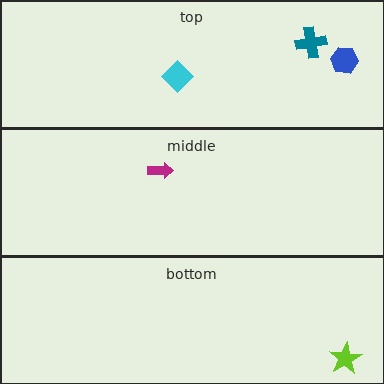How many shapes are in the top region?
3.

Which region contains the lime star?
The bottom region.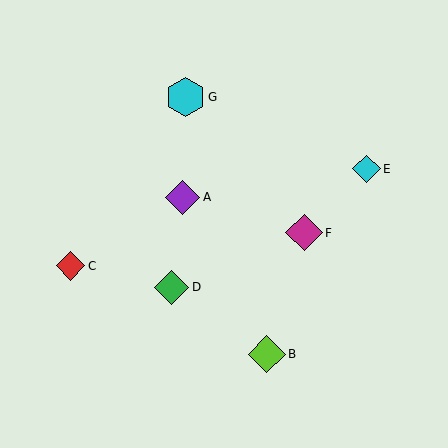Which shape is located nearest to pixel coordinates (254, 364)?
The lime diamond (labeled B) at (267, 354) is nearest to that location.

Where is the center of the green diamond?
The center of the green diamond is at (172, 287).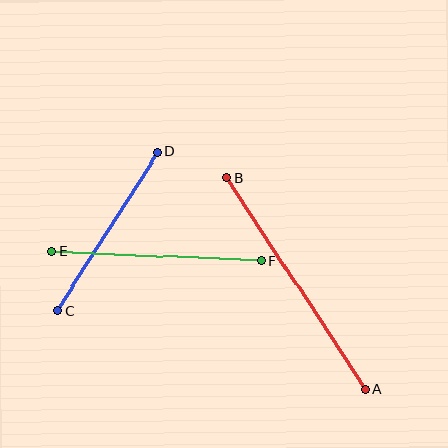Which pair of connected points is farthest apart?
Points A and B are farthest apart.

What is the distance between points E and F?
The distance is approximately 210 pixels.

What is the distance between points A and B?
The distance is approximately 253 pixels.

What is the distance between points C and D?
The distance is approximately 188 pixels.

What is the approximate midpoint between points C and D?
The midpoint is at approximately (108, 232) pixels.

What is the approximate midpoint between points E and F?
The midpoint is at approximately (157, 256) pixels.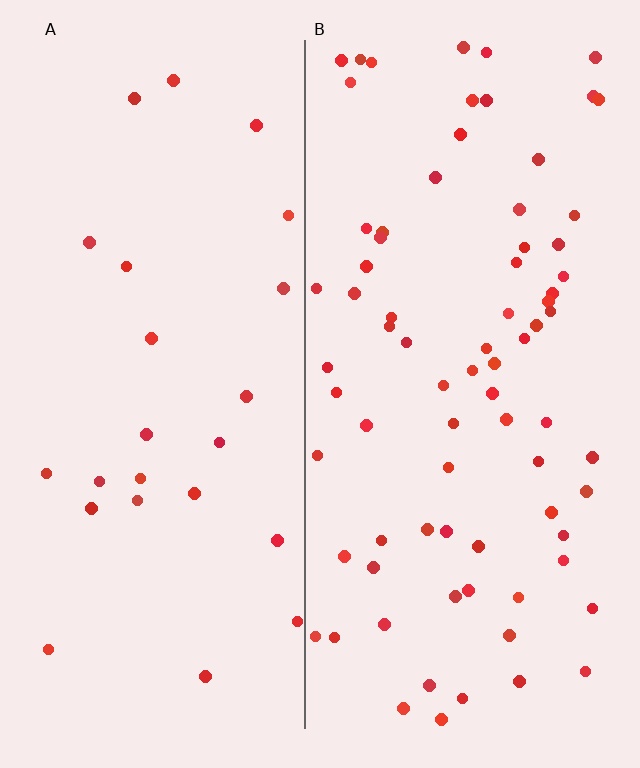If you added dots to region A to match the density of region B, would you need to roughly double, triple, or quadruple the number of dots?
Approximately triple.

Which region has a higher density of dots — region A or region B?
B (the right).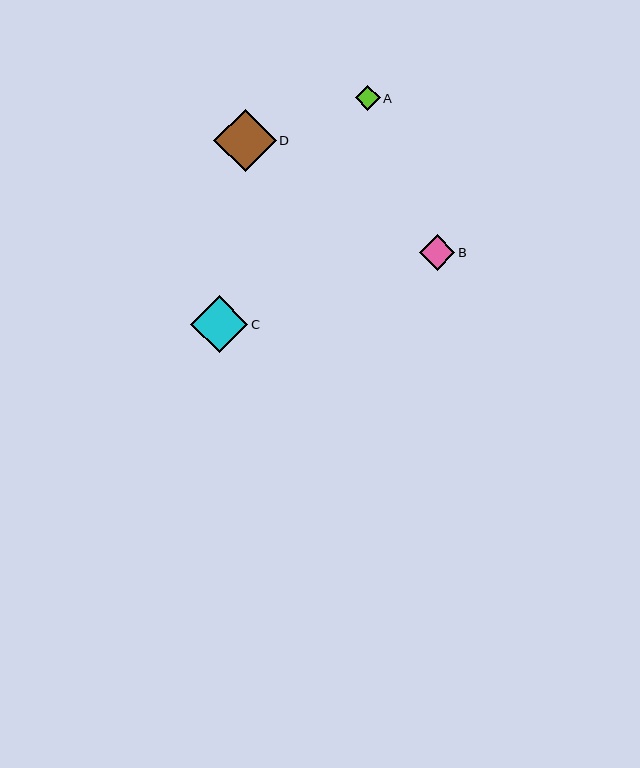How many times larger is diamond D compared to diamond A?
Diamond D is approximately 2.5 times the size of diamond A.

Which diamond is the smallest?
Diamond A is the smallest with a size of approximately 25 pixels.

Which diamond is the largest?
Diamond D is the largest with a size of approximately 63 pixels.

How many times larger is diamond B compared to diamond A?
Diamond B is approximately 1.4 times the size of diamond A.